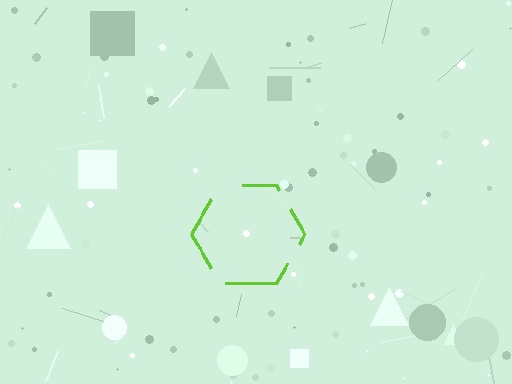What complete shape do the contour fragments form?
The contour fragments form a hexagon.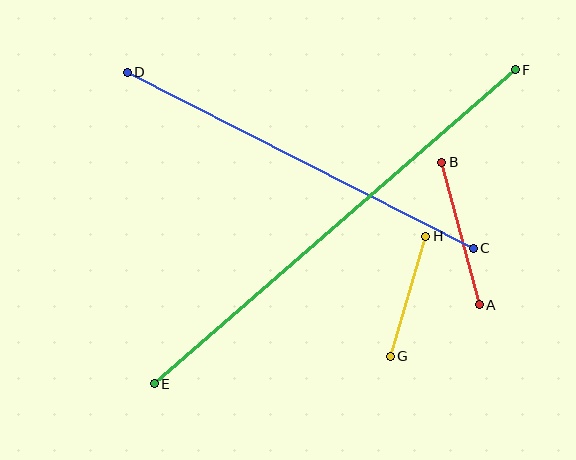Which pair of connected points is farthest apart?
Points E and F are farthest apart.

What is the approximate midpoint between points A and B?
The midpoint is at approximately (460, 234) pixels.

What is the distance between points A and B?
The distance is approximately 147 pixels.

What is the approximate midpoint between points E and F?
The midpoint is at approximately (335, 227) pixels.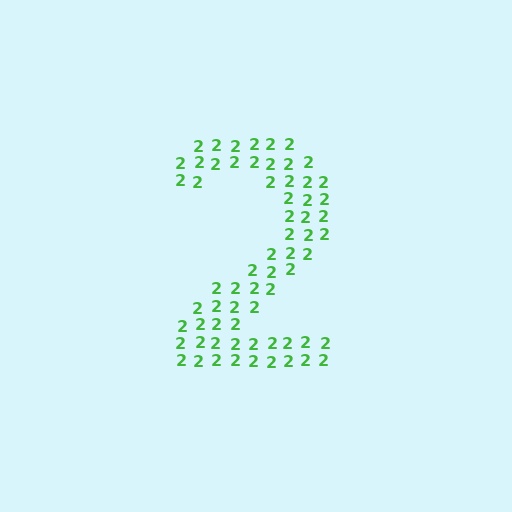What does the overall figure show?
The overall figure shows the digit 2.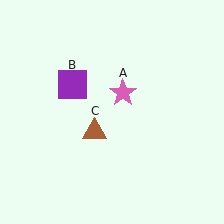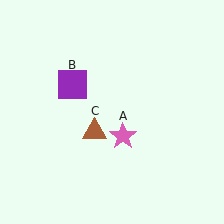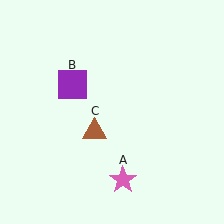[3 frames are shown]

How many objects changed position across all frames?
1 object changed position: pink star (object A).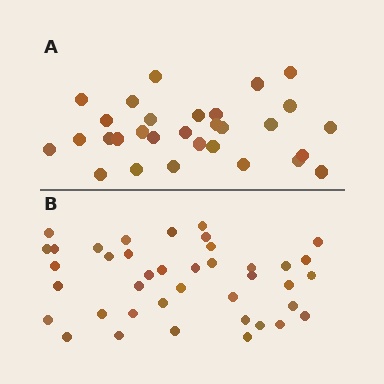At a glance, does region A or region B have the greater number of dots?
Region B (the bottom region) has more dots.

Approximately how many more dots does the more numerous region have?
Region B has roughly 10 or so more dots than region A.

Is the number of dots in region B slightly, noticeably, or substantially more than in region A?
Region B has noticeably more, but not dramatically so. The ratio is roughly 1.3 to 1.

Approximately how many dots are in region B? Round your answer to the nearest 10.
About 40 dots.